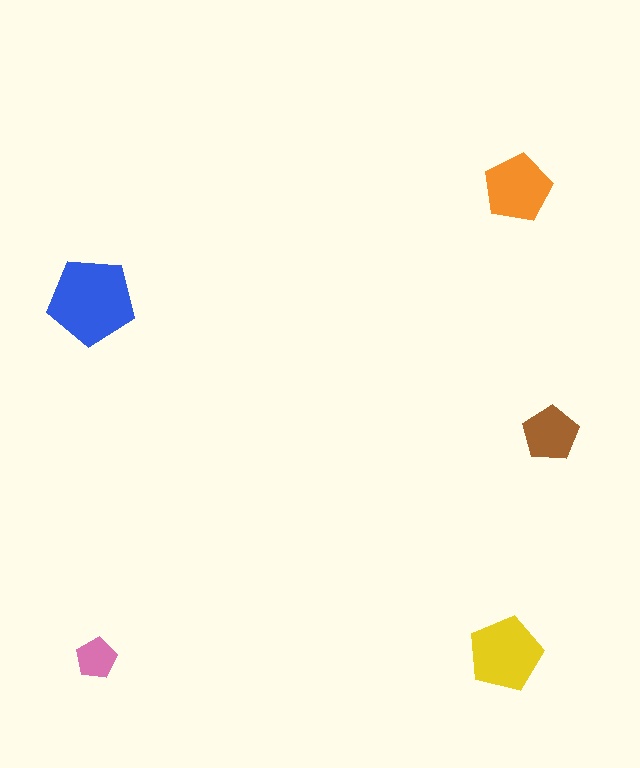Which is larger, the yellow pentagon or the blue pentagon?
The blue one.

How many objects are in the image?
There are 5 objects in the image.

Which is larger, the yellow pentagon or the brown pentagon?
The yellow one.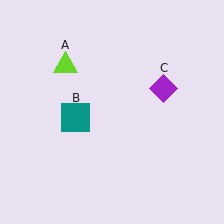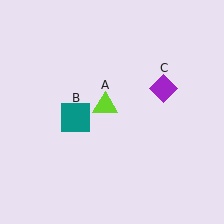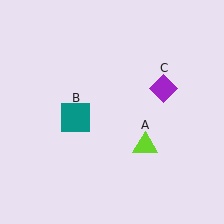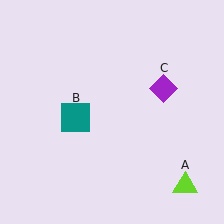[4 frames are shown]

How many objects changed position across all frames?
1 object changed position: lime triangle (object A).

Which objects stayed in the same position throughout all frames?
Teal square (object B) and purple diamond (object C) remained stationary.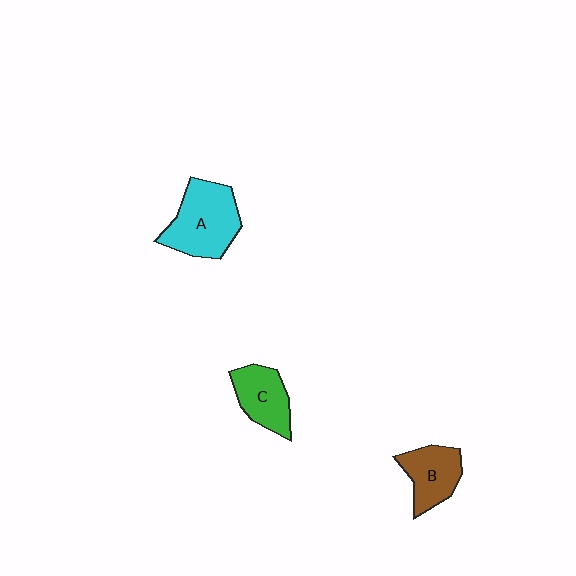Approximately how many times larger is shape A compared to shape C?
Approximately 1.5 times.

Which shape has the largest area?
Shape A (cyan).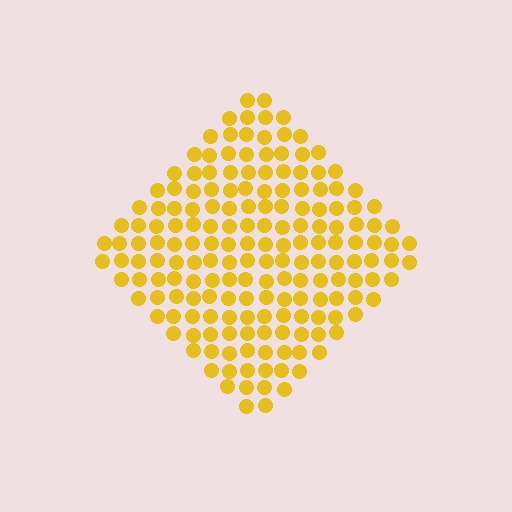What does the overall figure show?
The overall figure shows a diamond.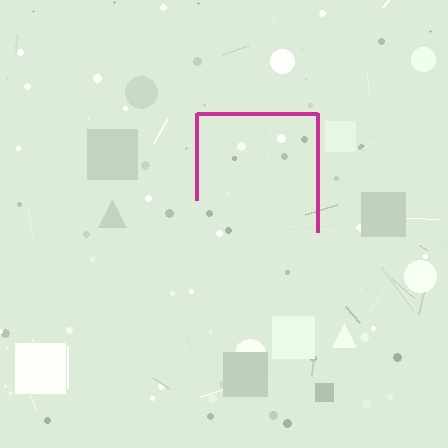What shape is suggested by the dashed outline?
The dashed outline suggests a square.